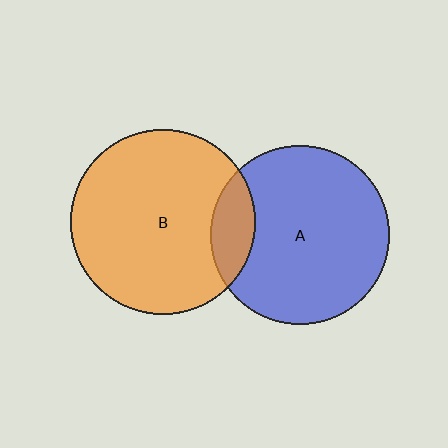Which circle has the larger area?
Circle B (orange).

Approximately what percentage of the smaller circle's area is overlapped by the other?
Approximately 15%.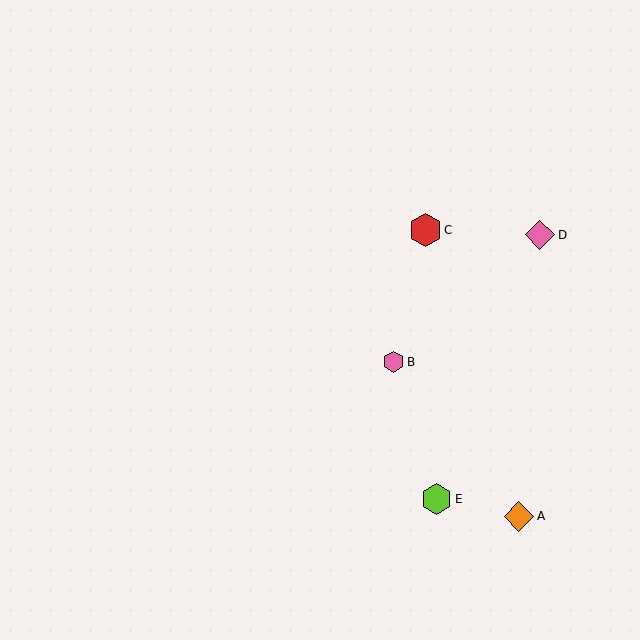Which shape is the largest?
The red hexagon (labeled C) is the largest.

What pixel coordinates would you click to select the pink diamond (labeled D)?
Click at (540, 235) to select the pink diamond D.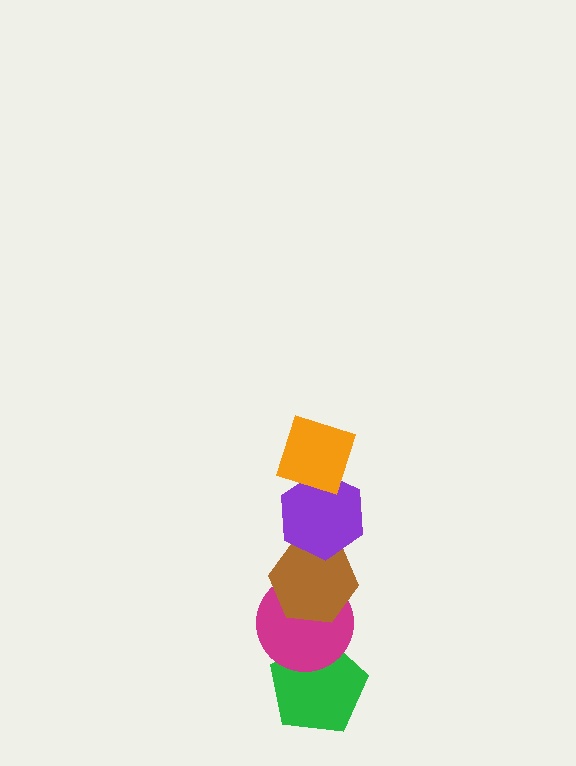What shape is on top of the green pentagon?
The magenta circle is on top of the green pentagon.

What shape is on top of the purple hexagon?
The orange diamond is on top of the purple hexagon.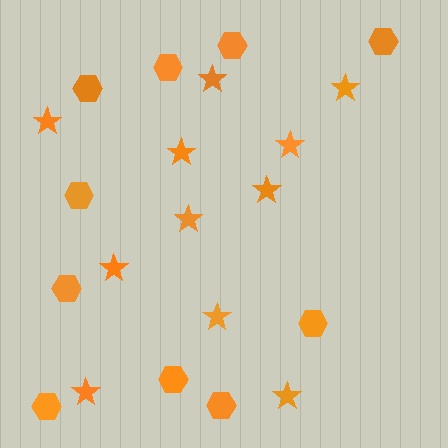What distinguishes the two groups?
There are 2 groups: one group of hexagons (10) and one group of stars (11).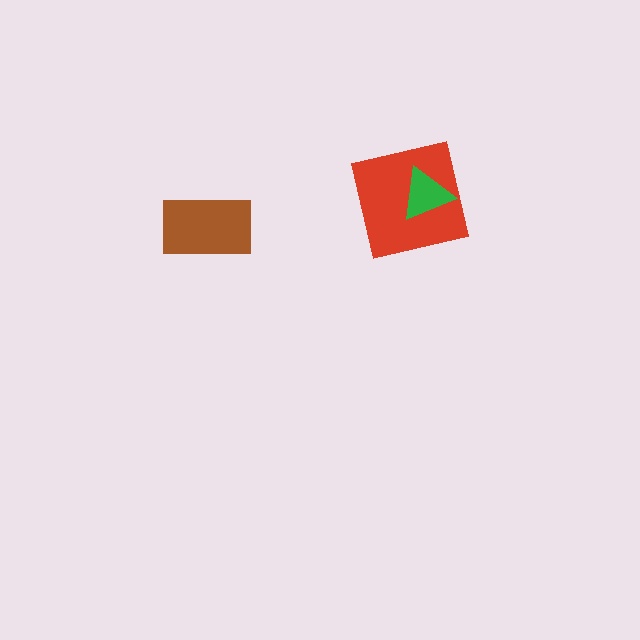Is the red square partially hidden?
Yes, it is partially covered by another shape.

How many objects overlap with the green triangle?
1 object overlaps with the green triangle.